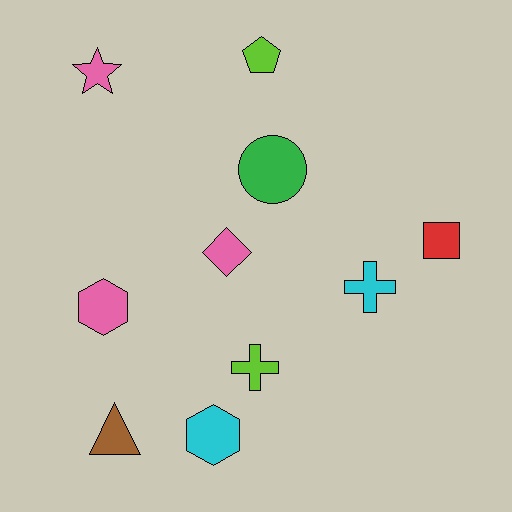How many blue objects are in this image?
There are no blue objects.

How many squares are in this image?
There is 1 square.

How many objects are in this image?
There are 10 objects.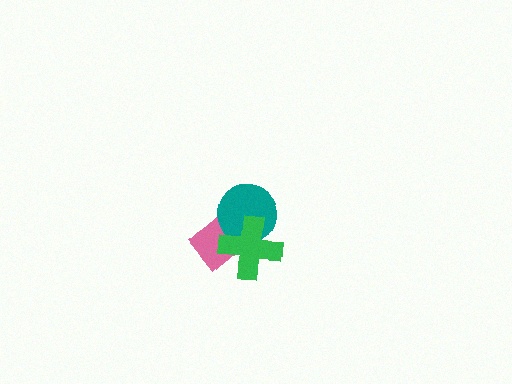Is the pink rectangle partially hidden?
Yes, it is partially covered by another shape.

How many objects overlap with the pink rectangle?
2 objects overlap with the pink rectangle.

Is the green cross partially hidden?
No, no other shape covers it.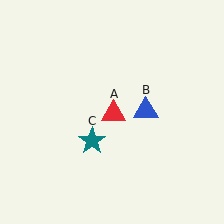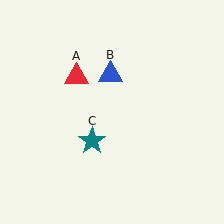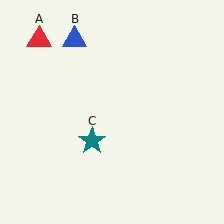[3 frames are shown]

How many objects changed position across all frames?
2 objects changed position: red triangle (object A), blue triangle (object B).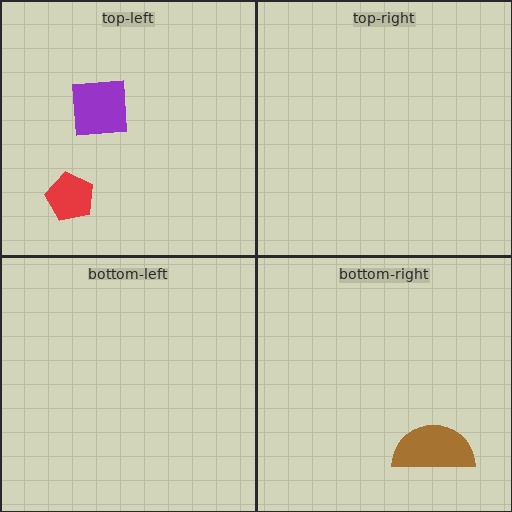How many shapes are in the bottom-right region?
1.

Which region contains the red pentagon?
The top-left region.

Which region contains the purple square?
The top-left region.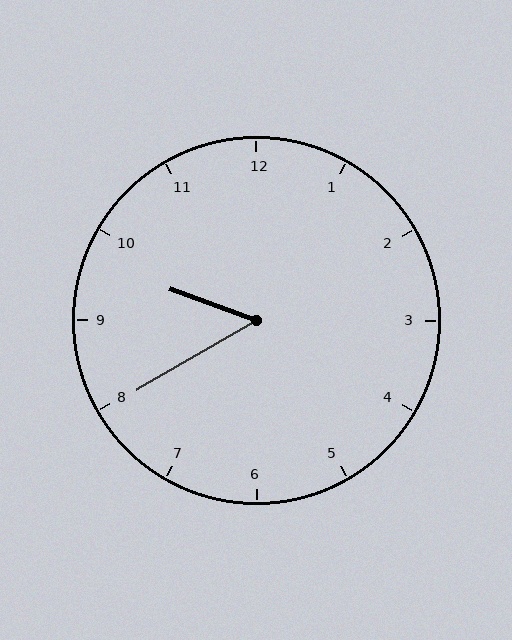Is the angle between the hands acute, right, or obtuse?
It is acute.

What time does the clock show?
9:40.